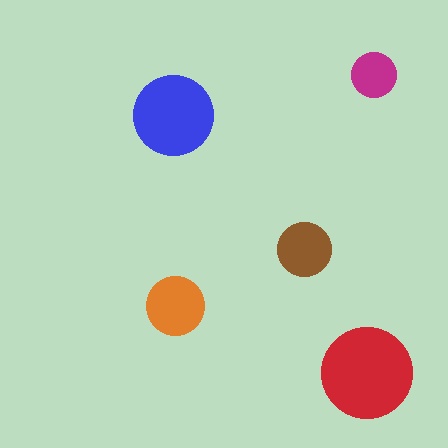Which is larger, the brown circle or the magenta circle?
The brown one.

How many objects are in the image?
There are 5 objects in the image.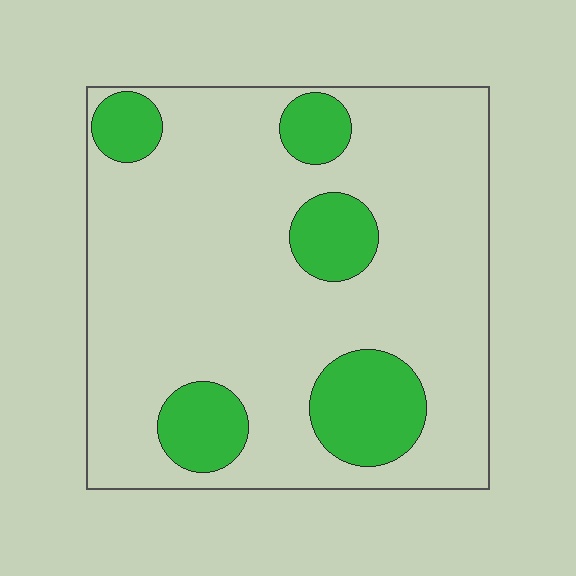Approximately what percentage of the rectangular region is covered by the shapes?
Approximately 20%.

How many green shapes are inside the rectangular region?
5.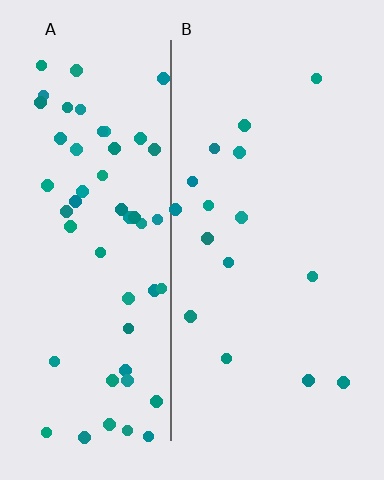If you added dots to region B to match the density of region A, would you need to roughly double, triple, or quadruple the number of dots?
Approximately quadruple.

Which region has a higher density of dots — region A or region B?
A (the left).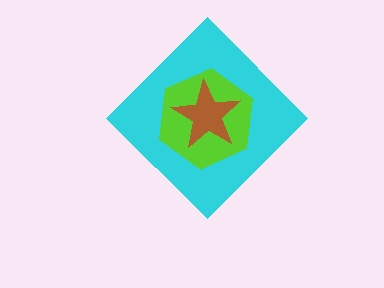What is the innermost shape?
The brown star.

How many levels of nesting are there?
3.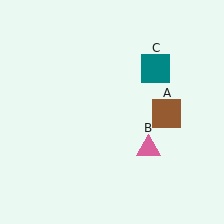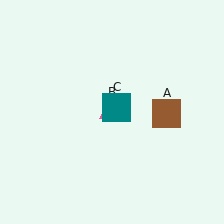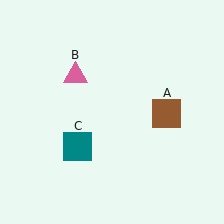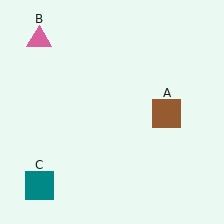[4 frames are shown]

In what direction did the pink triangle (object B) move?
The pink triangle (object B) moved up and to the left.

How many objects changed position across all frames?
2 objects changed position: pink triangle (object B), teal square (object C).